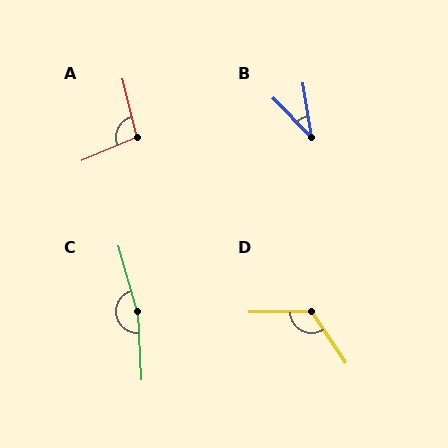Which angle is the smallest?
B, at approximately 36 degrees.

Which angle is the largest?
C, at approximately 167 degrees.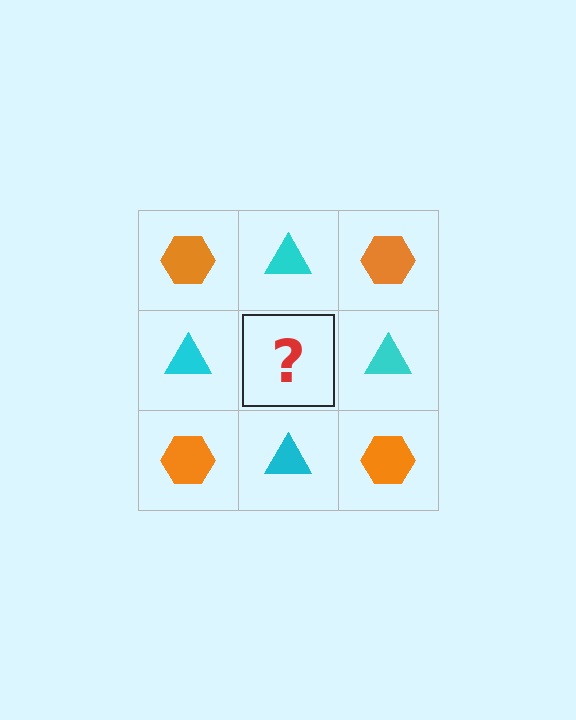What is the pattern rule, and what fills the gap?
The rule is that it alternates orange hexagon and cyan triangle in a checkerboard pattern. The gap should be filled with an orange hexagon.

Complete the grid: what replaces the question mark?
The question mark should be replaced with an orange hexagon.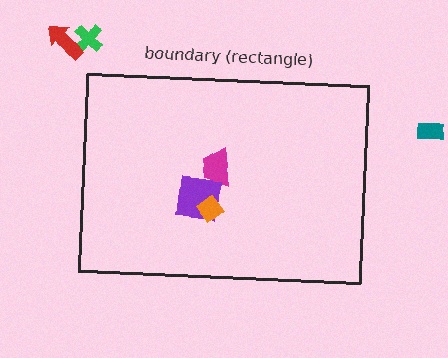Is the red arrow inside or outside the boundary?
Outside.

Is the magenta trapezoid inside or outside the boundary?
Inside.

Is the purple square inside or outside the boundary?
Inside.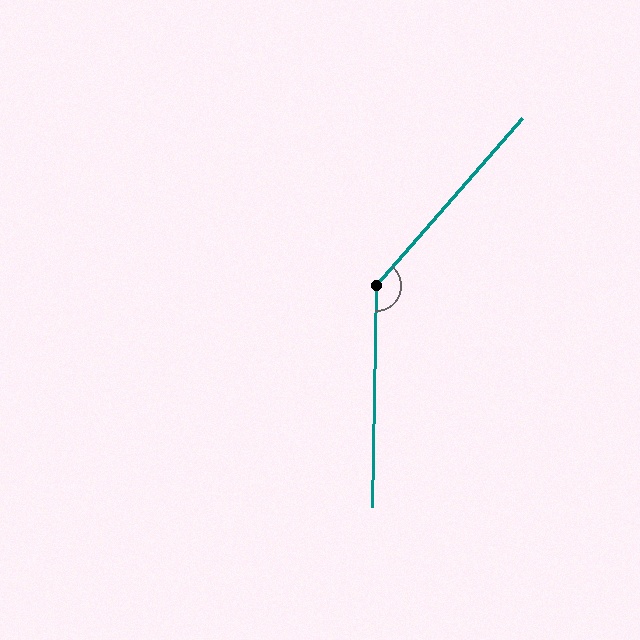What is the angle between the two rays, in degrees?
Approximately 140 degrees.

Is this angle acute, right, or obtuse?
It is obtuse.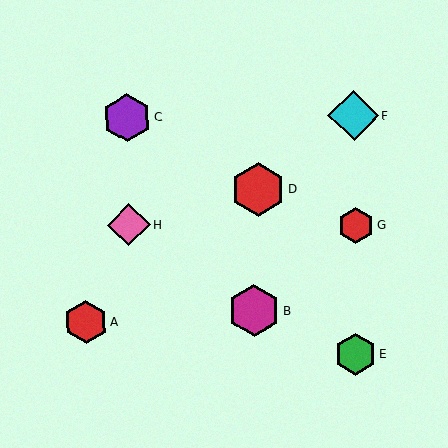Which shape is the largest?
The red hexagon (labeled D) is the largest.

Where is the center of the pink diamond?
The center of the pink diamond is at (129, 225).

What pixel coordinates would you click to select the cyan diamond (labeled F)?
Click at (354, 116) to select the cyan diamond F.